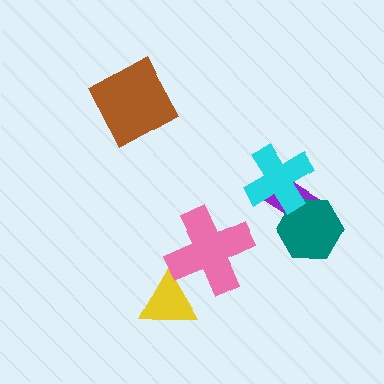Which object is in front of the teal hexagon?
The cyan cross is in front of the teal hexagon.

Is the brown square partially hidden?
No, no other shape covers it.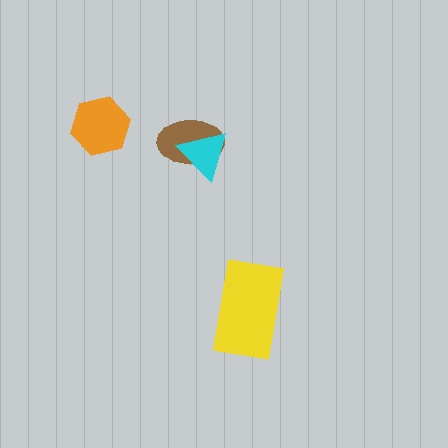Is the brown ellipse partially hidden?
Yes, it is partially covered by another shape.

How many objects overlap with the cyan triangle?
1 object overlaps with the cyan triangle.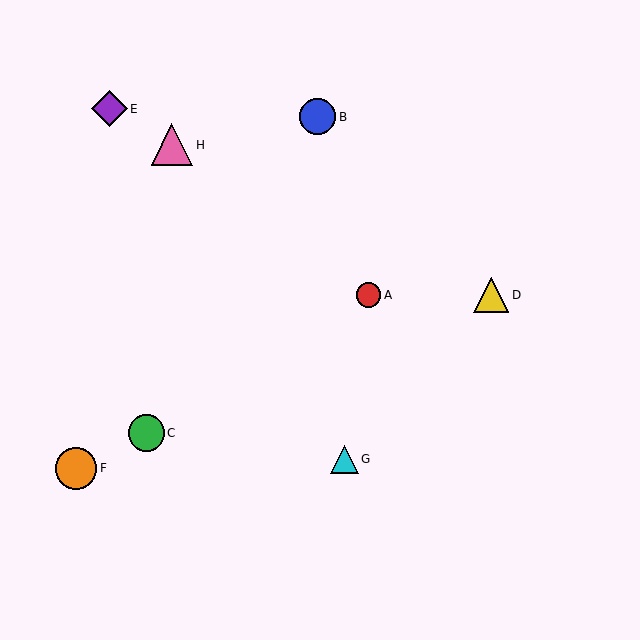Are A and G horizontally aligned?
No, A is at y≈295 and G is at y≈459.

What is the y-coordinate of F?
Object F is at y≈468.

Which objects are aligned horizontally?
Objects A, D are aligned horizontally.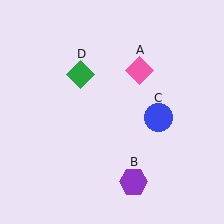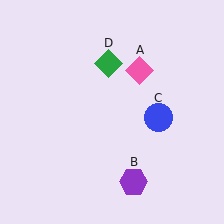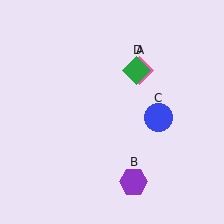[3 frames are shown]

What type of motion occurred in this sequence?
The green diamond (object D) rotated clockwise around the center of the scene.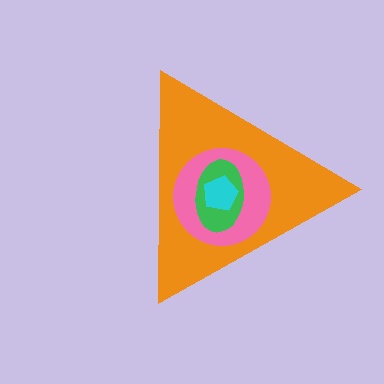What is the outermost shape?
The orange triangle.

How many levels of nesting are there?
4.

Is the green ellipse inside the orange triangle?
Yes.